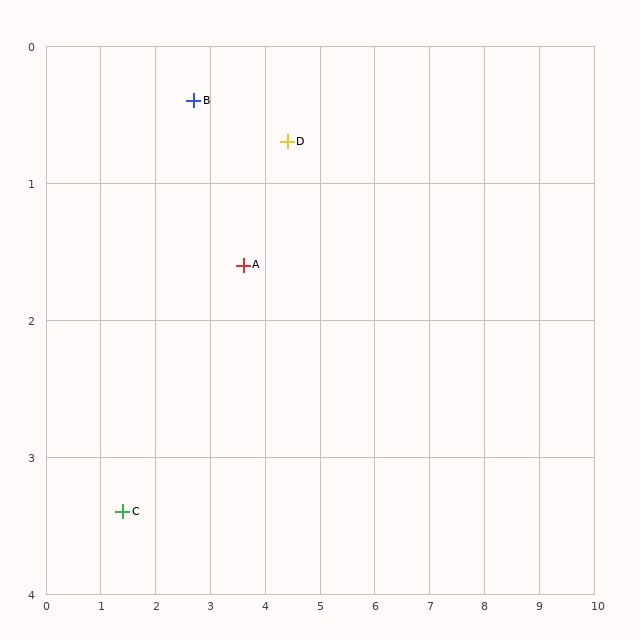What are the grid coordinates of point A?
Point A is at approximately (3.6, 1.6).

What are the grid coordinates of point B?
Point B is at approximately (2.7, 0.4).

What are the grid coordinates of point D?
Point D is at approximately (4.4, 0.7).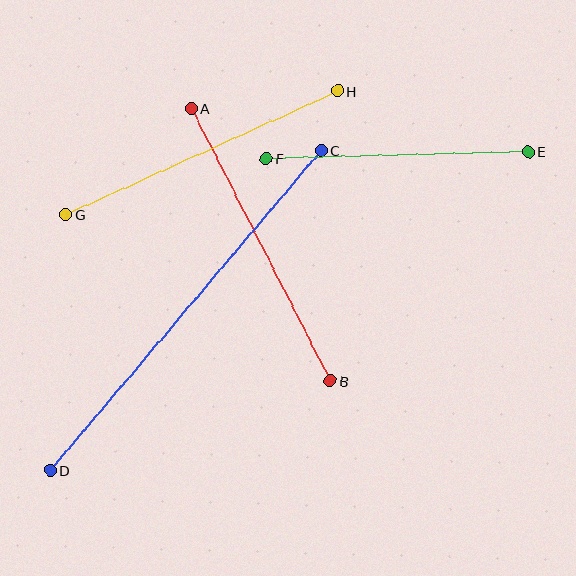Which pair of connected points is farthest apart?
Points C and D are farthest apart.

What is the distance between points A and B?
The distance is approximately 306 pixels.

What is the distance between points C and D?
The distance is approximately 419 pixels.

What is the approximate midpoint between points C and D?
The midpoint is at approximately (186, 310) pixels.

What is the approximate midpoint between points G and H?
The midpoint is at approximately (202, 153) pixels.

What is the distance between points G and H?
The distance is approximately 299 pixels.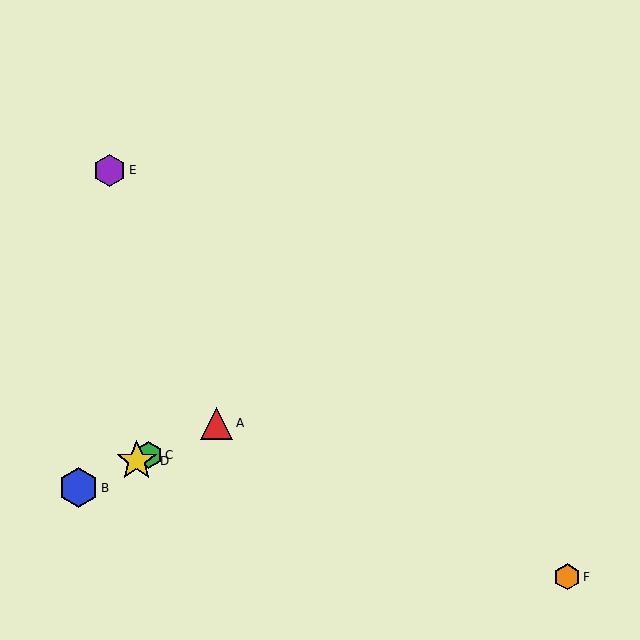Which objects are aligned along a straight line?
Objects A, B, C, D are aligned along a straight line.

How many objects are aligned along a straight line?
4 objects (A, B, C, D) are aligned along a straight line.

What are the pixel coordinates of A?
Object A is at (217, 423).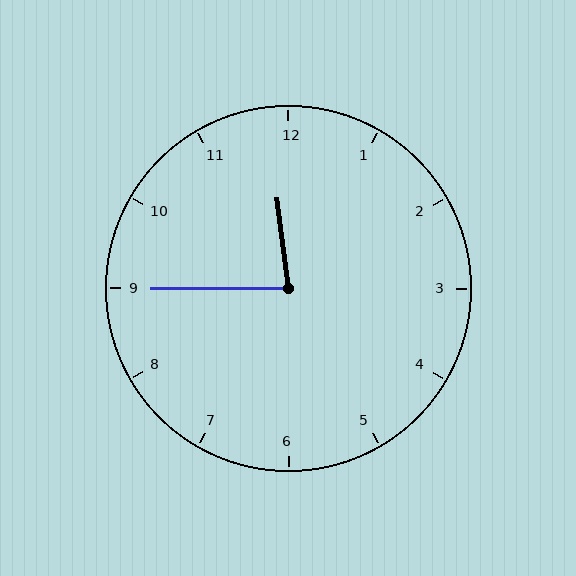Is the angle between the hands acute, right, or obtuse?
It is acute.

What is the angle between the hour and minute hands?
Approximately 82 degrees.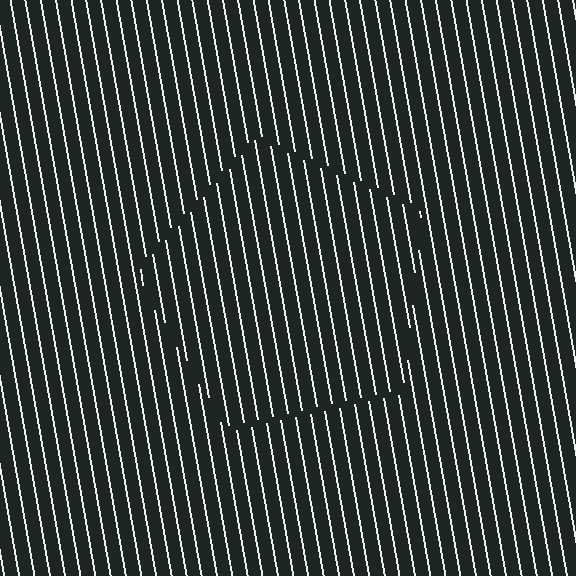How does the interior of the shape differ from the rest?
The interior of the shape contains the same grating, shifted by half a period — the contour is defined by the phase discontinuity where line-ends from the inner and outer gratings abut.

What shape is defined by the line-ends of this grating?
An illusory pentagon. The interior of the shape contains the same grating, shifted by half a period — the contour is defined by the phase discontinuity where line-ends from the inner and outer gratings abut.